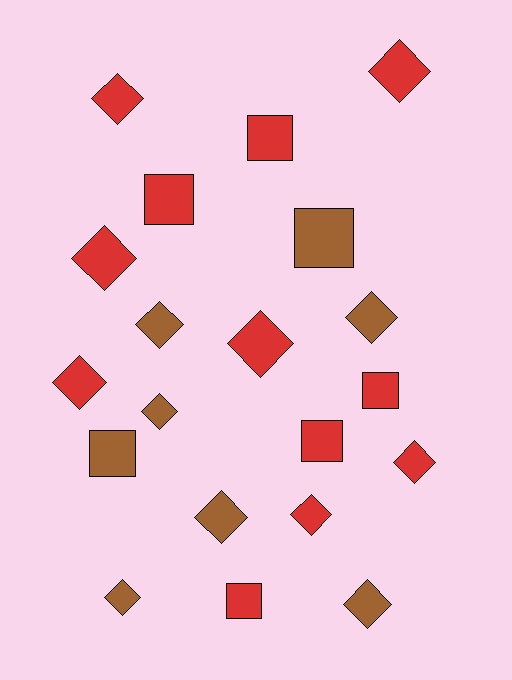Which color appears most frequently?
Red, with 12 objects.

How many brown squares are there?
There are 2 brown squares.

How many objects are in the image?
There are 20 objects.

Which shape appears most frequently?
Diamond, with 13 objects.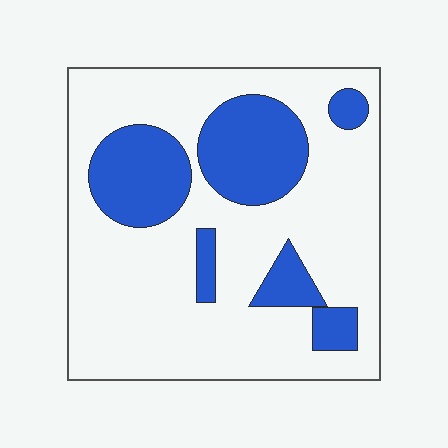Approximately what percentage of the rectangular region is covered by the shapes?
Approximately 25%.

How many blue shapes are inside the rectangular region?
6.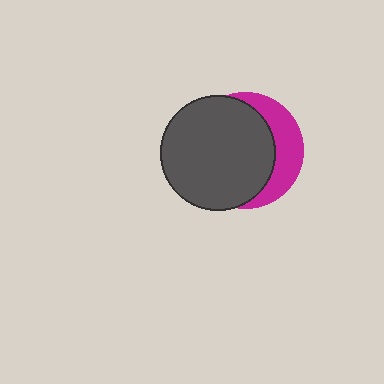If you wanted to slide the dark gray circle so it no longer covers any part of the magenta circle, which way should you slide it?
Slide it left — that is the most direct way to separate the two shapes.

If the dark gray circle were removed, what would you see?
You would see the complete magenta circle.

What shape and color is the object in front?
The object in front is a dark gray circle.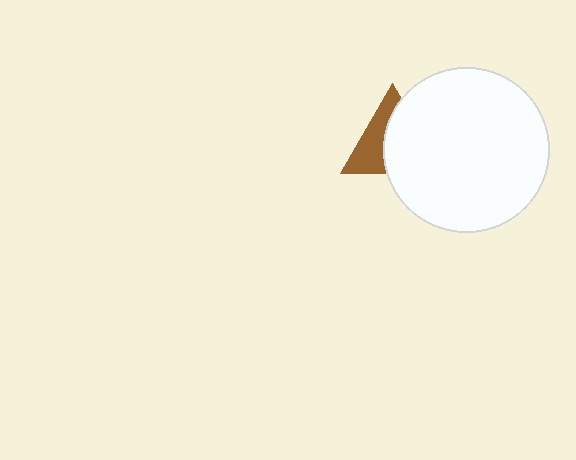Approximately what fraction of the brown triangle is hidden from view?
Roughly 57% of the brown triangle is hidden behind the white circle.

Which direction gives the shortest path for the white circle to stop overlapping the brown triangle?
Moving right gives the shortest separation.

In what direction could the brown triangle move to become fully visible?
The brown triangle could move left. That would shift it out from behind the white circle entirely.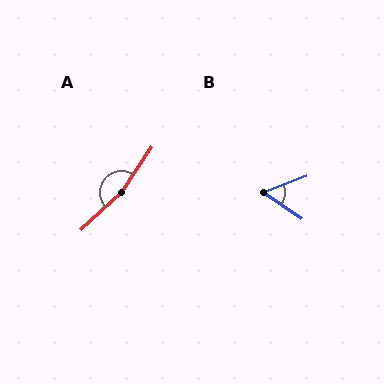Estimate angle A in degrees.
Approximately 167 degrees.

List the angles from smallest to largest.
B (54°), A (167°).